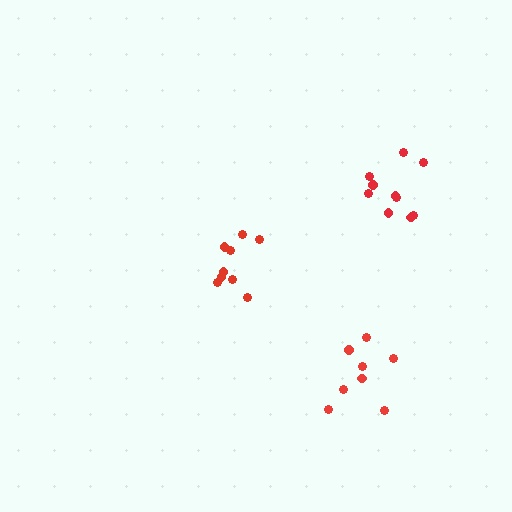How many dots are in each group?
Group 1: 9 dots, Group 2: 8 dots, Group 3: 10 dots (27 total).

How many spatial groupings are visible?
There are 3 spatial groupings.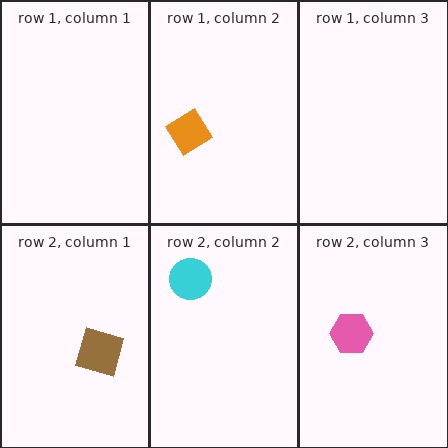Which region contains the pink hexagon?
The row 2, column 3 region.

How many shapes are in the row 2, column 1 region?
1.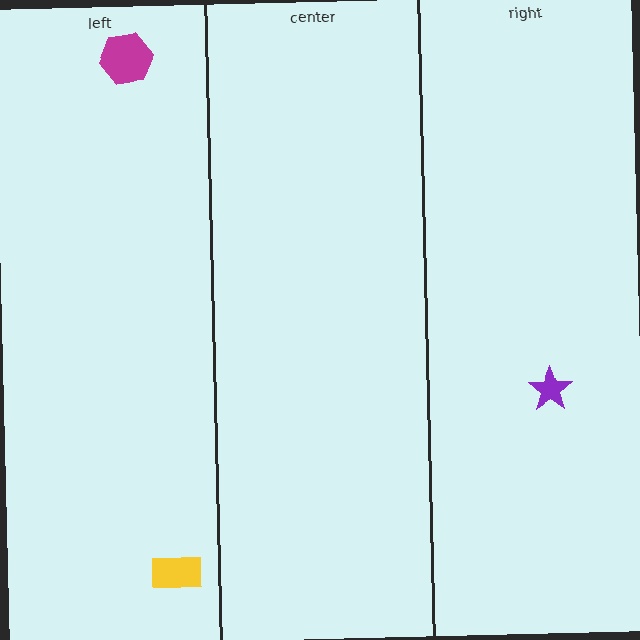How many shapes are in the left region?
2.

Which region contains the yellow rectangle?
The left region.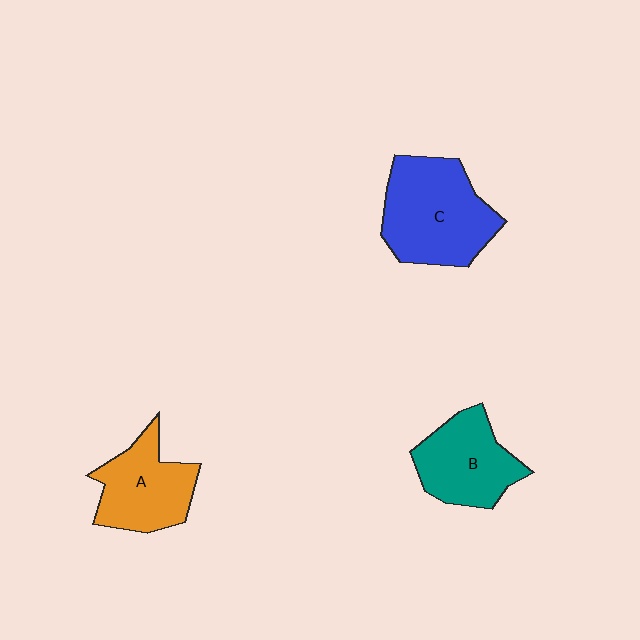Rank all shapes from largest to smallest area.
From largest to smallest: C (blue), B (teal), A (orange).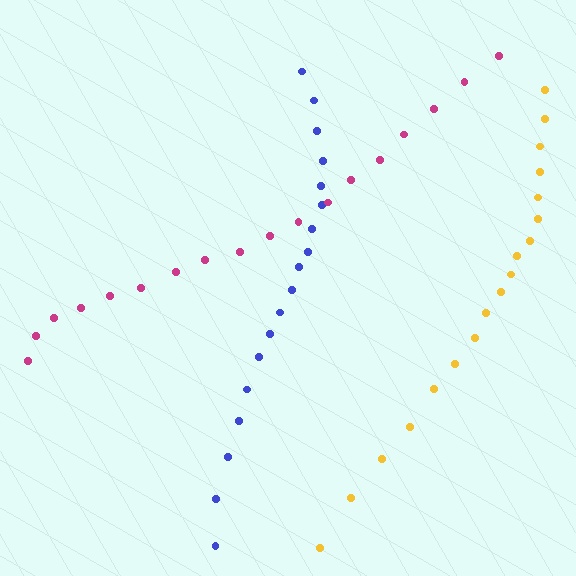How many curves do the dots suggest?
There are 3 distinct paths.